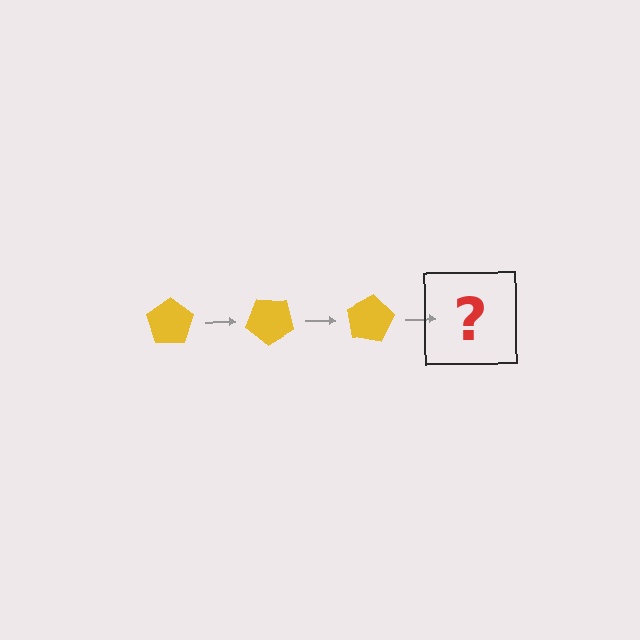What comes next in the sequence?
The next element should be a yellow pentagon rotated 120 degrees.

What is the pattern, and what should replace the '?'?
The pattern is that the pentagon rotates 40 degrees each step. The '?' should be a yellow pentagon rotated 120 degrees.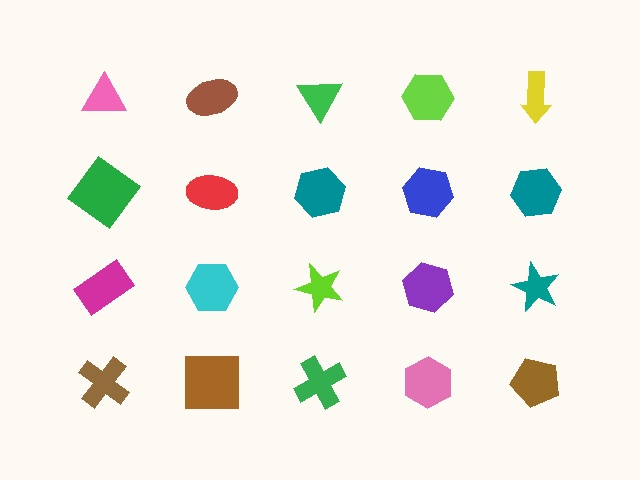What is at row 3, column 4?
A purple hexagon.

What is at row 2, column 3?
A teal hexagon.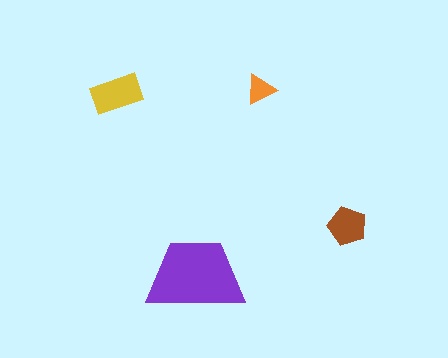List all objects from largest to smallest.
The purple trapezoid, the yellow rectangle, the brown pentagon, the orange triangle.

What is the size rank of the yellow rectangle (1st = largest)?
2nd.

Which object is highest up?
The orange triangle is topmost.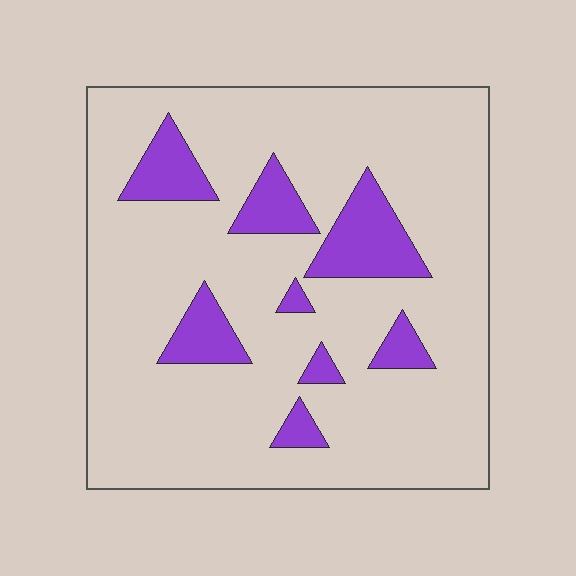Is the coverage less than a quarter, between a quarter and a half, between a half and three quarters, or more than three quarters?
Less than a quarter.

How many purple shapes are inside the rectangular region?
8.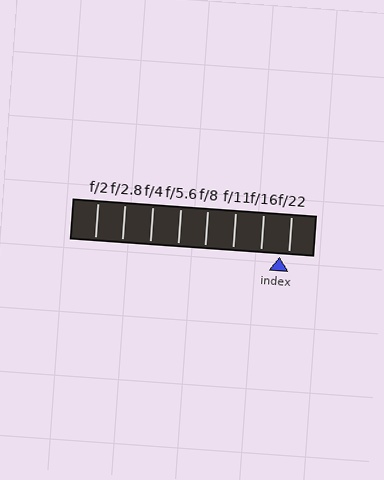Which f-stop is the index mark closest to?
The index mark is closest to f/22.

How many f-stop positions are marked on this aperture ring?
There are 8 f-stop positions marked.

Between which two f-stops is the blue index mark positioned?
The index mark is between f/16 and f/22.